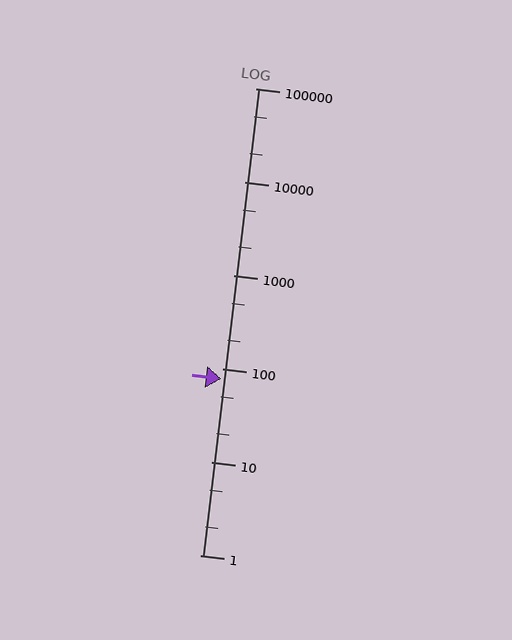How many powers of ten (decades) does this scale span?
The scale spans 5 decades, from 1 to 100000.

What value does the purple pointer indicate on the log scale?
The pointer indicates approximately 78.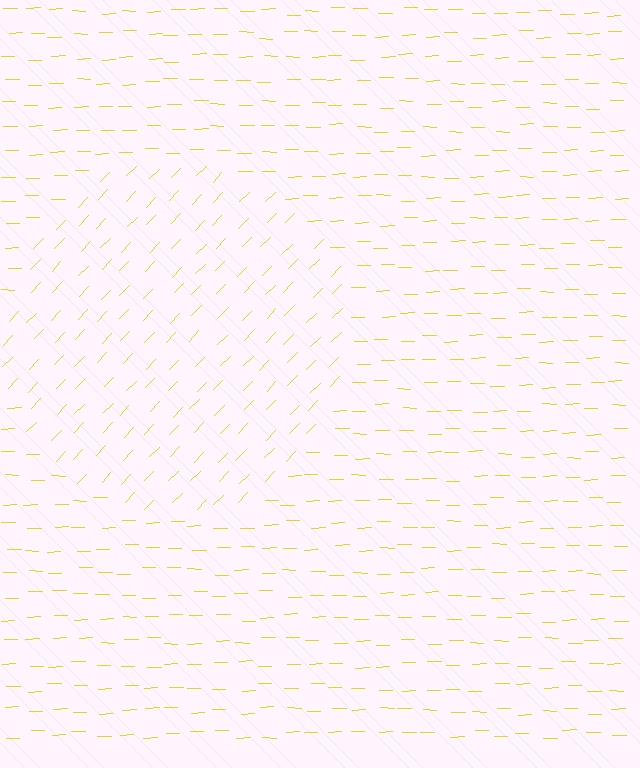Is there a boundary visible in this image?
Yes, there is a texture boundary formed by a change in line orientation.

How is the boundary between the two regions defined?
The boundary is defined purely by a change in line orientation (approximately 45 degrees difference). All lines are the same color and thickness.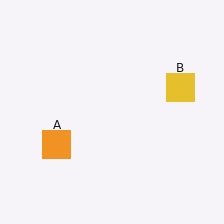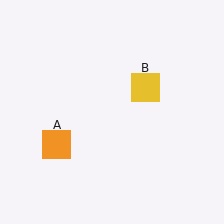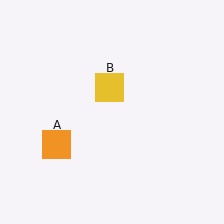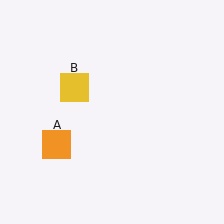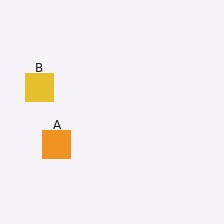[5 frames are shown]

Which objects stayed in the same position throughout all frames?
Orange square (object A) remained stationary.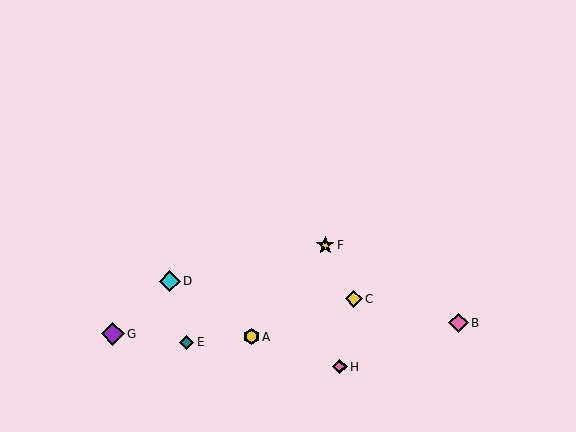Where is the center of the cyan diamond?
The center of the cyan diamond is at (170, 281).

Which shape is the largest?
The purple diamond (labeled G) is the largest.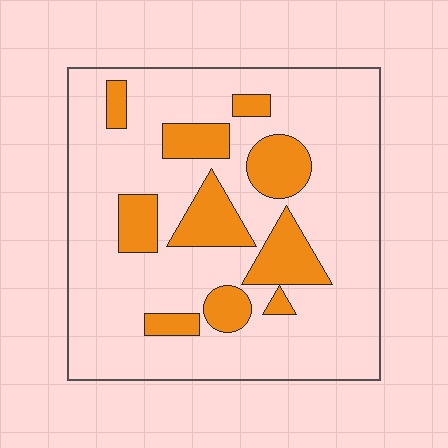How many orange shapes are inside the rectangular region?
10.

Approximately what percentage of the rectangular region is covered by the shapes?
Approximately 20%.